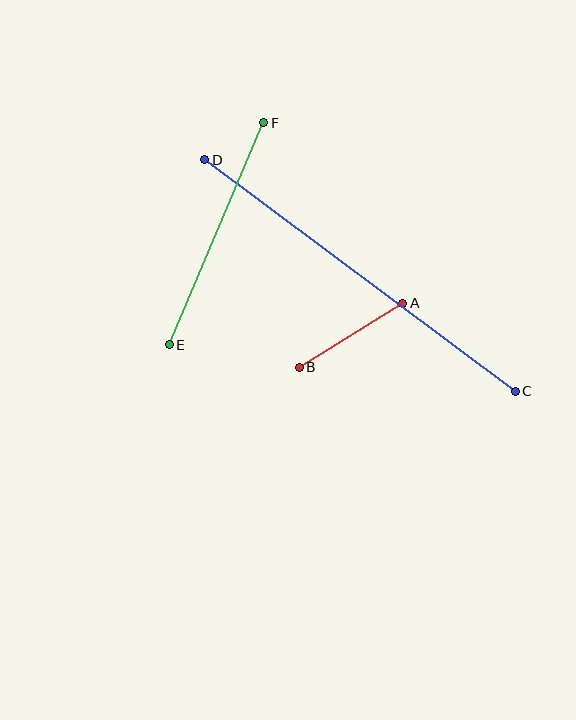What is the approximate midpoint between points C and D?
The midpoint is at approximately (360, 276) pixels.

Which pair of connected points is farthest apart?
Points C and D are farthest apart.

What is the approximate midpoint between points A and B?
The midpoint is at approximately (351, 335) pixels.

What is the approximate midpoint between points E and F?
The midpoint is at approximately (217, 234) pixels.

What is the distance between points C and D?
The distance is approximately 387 pixels.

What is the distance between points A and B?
The distance is approximately 121 pixels.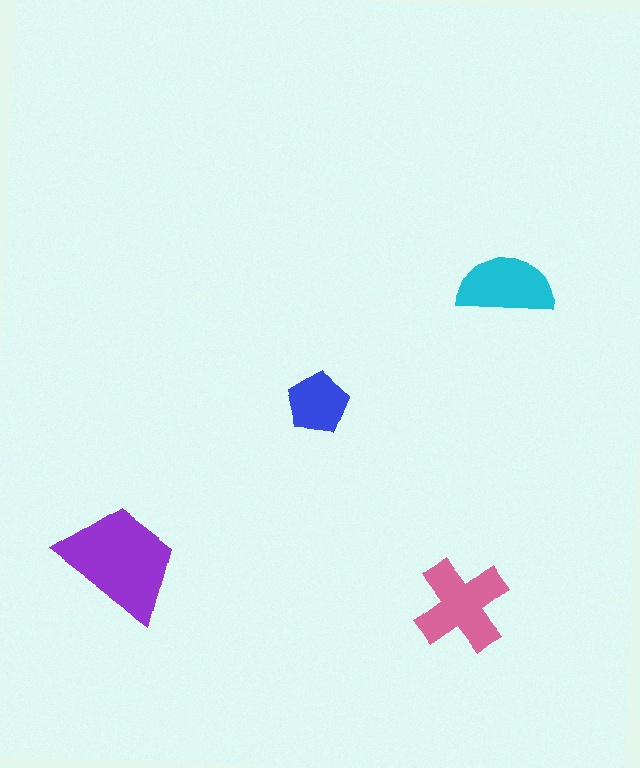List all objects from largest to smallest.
The purple trapezoid, the pink cross, the cyan semicircle, the blue pentagon.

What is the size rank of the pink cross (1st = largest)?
2nd.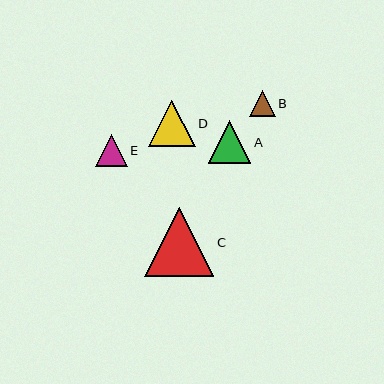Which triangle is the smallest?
Triangle B is the smallest with a size of approximately 26 pixels.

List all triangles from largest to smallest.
From largest to smallest: C, D, A, E, B.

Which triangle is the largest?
Triangle C is the largest with a size of approximately 69 pixels.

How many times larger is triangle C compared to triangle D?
Triangle C is approximately 1.5 times the size of triangle D.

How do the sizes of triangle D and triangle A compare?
Triangle D and triangle A are approximately the same size.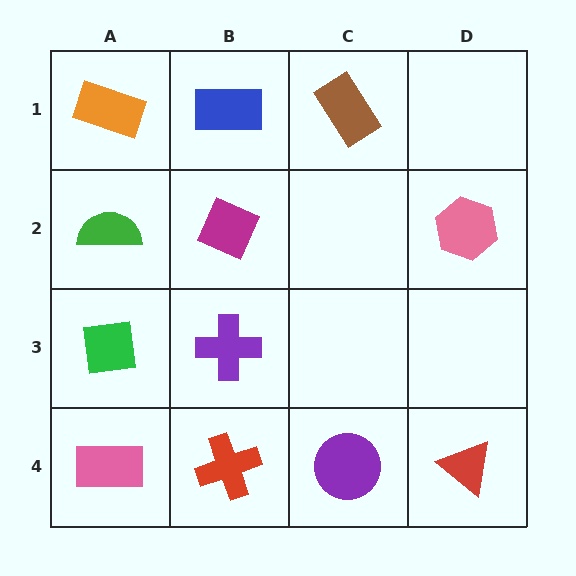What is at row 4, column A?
A pink rectangle.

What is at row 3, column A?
A green square.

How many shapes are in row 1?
3 shapes.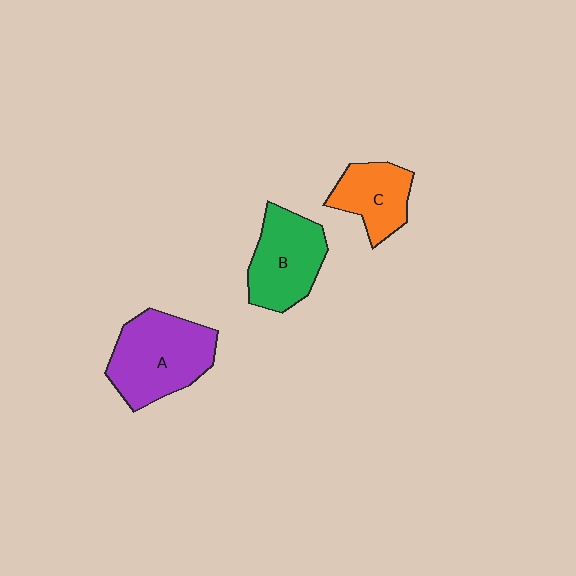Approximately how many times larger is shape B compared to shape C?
Approximately 1.3 times.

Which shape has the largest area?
Shape A (purple).